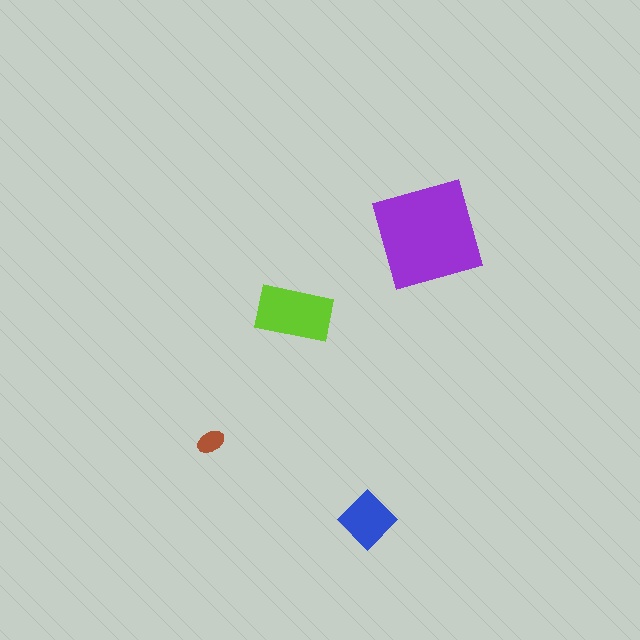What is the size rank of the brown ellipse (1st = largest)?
4th.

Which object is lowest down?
The blue diamond is bottommost.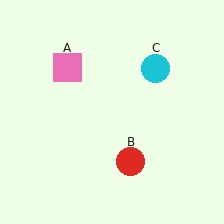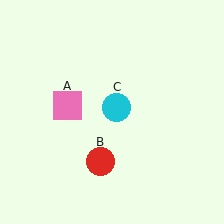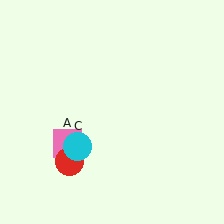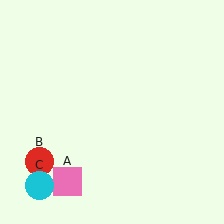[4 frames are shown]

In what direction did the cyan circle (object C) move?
The cyan circle (object C) moved down and to the left.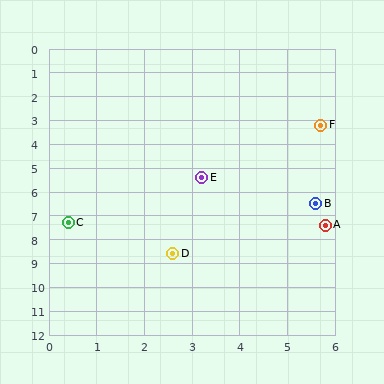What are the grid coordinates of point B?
Point B is at approximately (5.6, 6.5).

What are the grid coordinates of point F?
Point F is at approximately (5.7, 3.2).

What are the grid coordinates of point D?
Point D is at approximately (2.6, 8.6).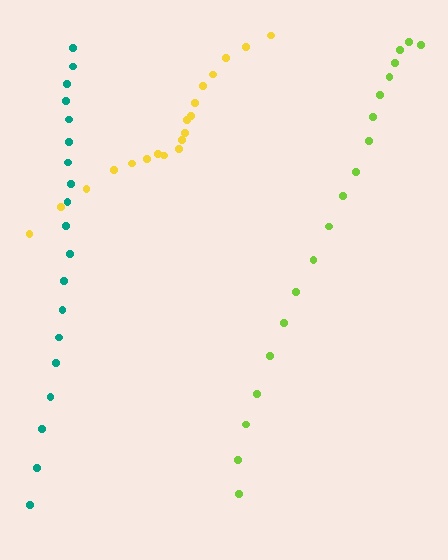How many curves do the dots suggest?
There are 3 distinct paths.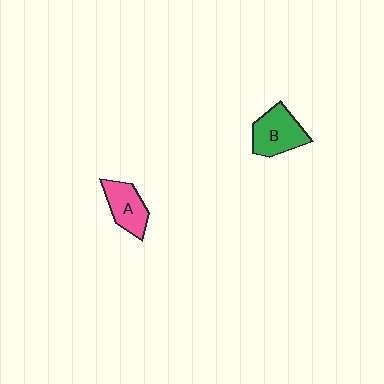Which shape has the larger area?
Shape B (green).